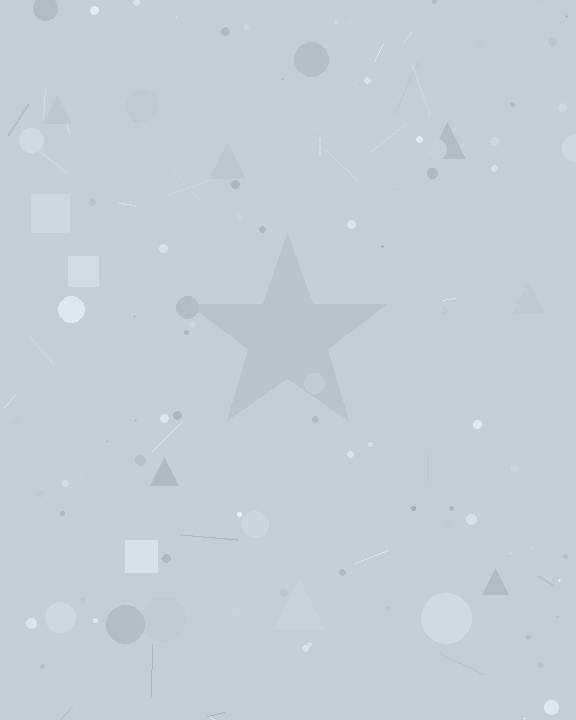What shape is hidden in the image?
A star is hidden in the image.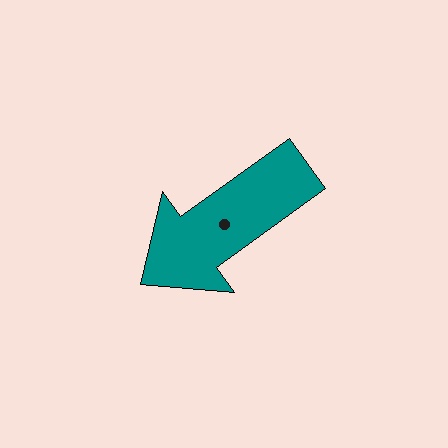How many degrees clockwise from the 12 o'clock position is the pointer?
Approximately 234 degrees.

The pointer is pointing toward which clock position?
Roughly 8 o'clock.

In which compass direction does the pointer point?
Southwest.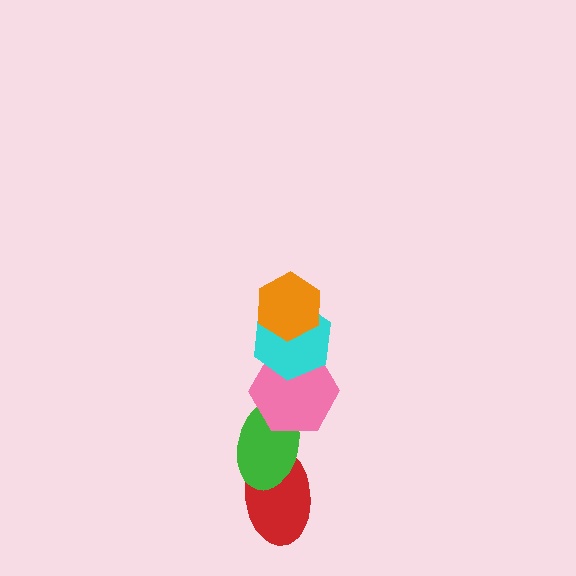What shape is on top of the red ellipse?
The green ellipse is on top of the red ellipse.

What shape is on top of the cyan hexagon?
The orange hexagon is on top of the cyan hexagon.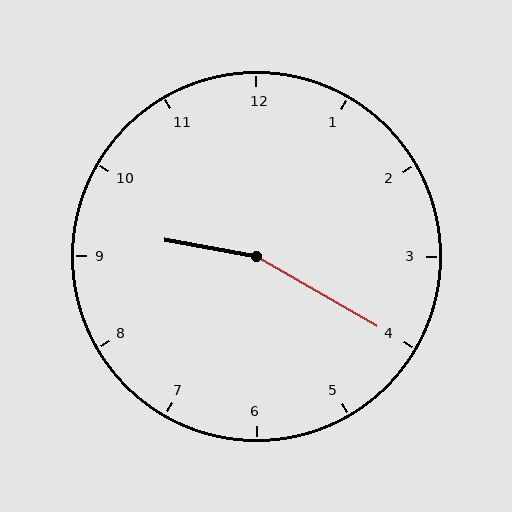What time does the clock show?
9:20.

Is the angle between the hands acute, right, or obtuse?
It is obtuse.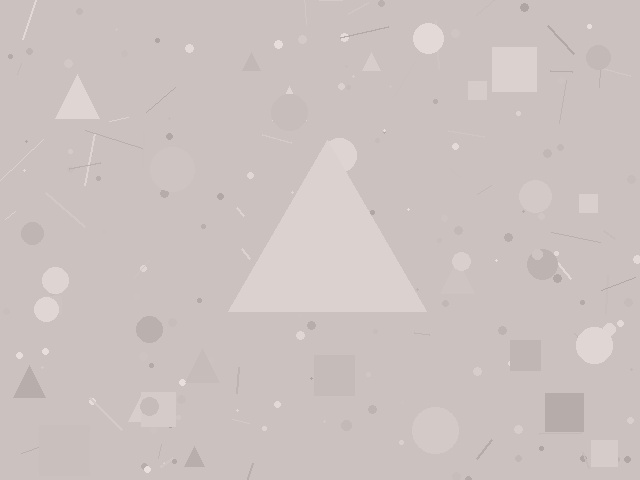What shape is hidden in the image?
A triangle is hidden in the image.